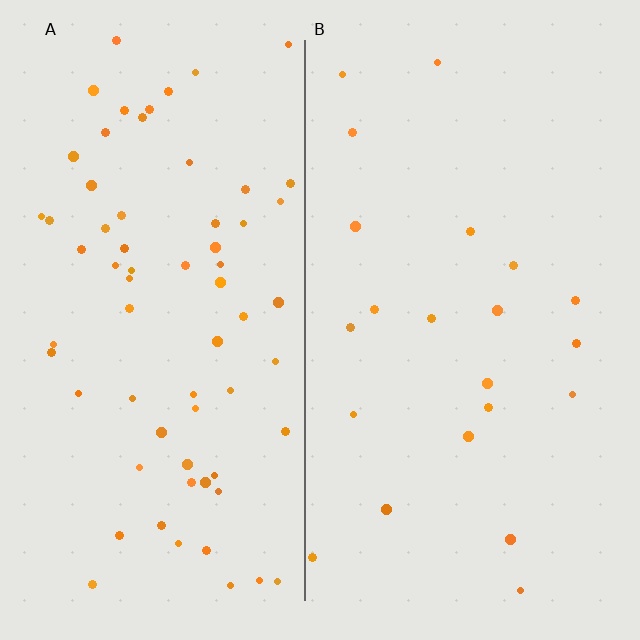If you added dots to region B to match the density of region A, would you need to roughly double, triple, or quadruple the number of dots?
Approximately triple.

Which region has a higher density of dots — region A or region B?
A (the left).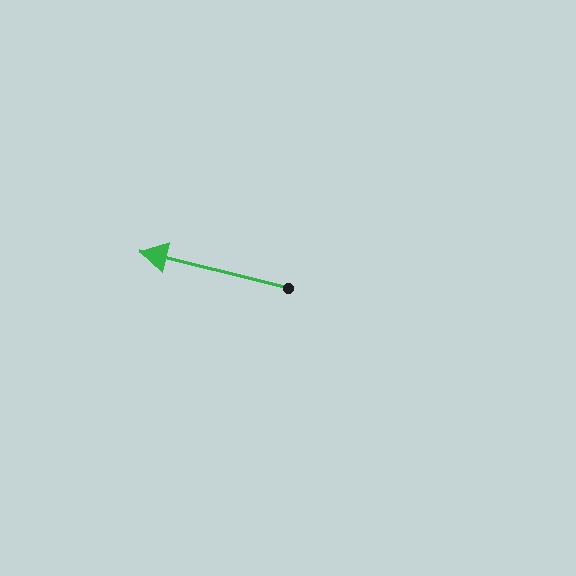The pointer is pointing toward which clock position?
Roughly 9 o'clock.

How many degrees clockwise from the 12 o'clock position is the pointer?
Approximately 284 degrees.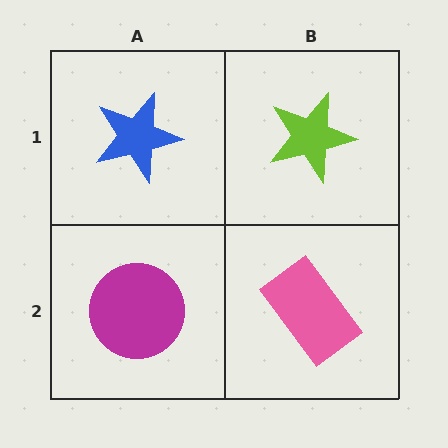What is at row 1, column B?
A lime star.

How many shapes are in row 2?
2 shapes.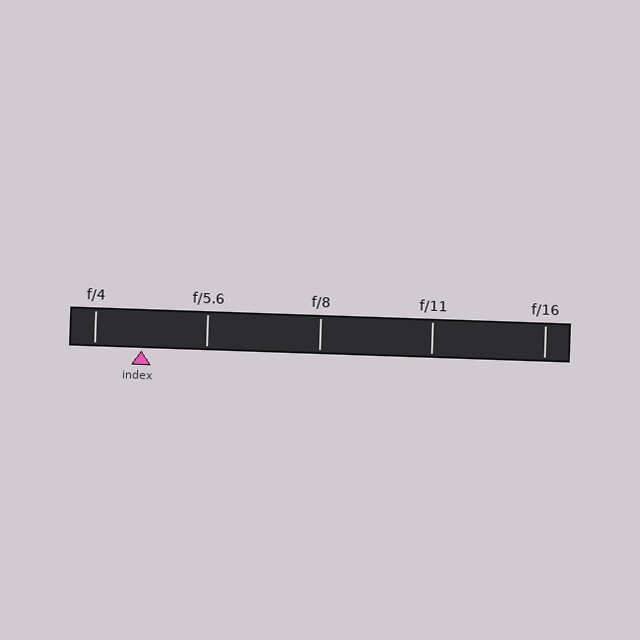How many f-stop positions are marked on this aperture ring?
There are 5 f-stop positions marked.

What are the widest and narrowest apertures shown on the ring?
The widest aperture shown is f/4 and the narrowest is f/16.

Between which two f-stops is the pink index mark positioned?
The index mark is between f/4 and f/5.6.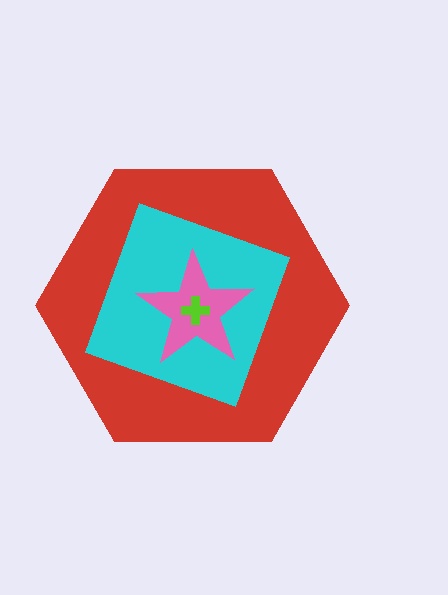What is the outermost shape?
The red hexagon.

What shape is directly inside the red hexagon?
The cyan diamond.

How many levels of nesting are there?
4.